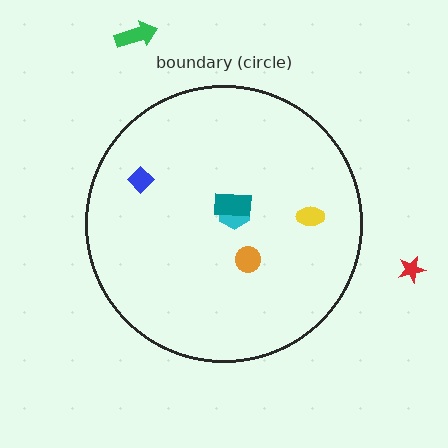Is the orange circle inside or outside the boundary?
Inside.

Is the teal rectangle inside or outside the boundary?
Inside.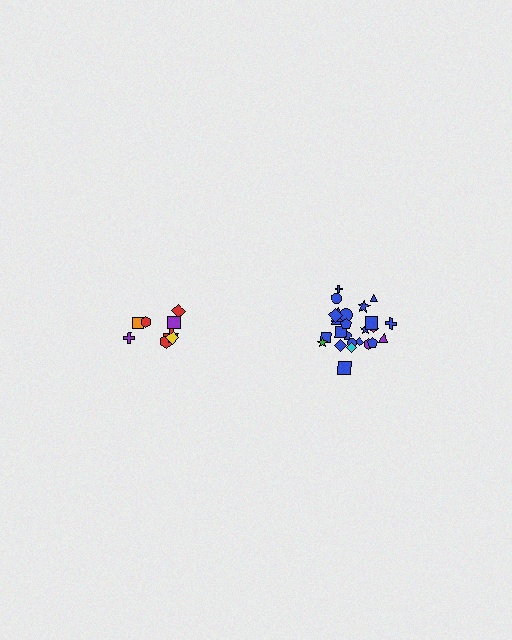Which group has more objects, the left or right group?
The right group.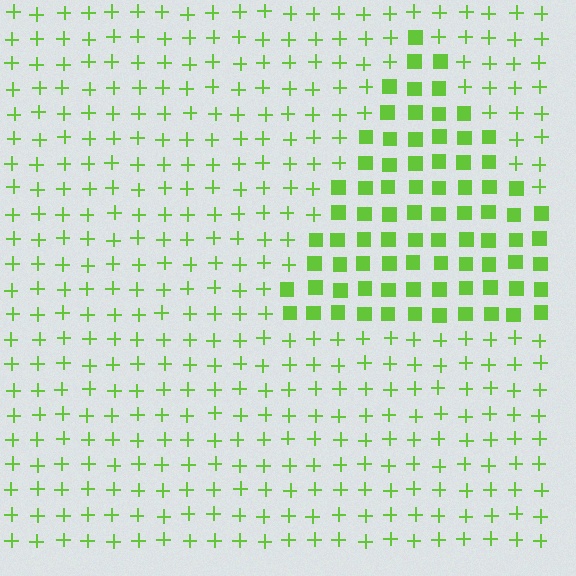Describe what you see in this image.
The image is filled with small lime elements arranged in a uniform grid. A triangle-shaped region contains squares, while the surrounding area contains plus signs. The boundary is defined purely by the change in element shape.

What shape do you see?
I see a triangle.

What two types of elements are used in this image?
The image uses squares inside the triangle region and plus signs outside it.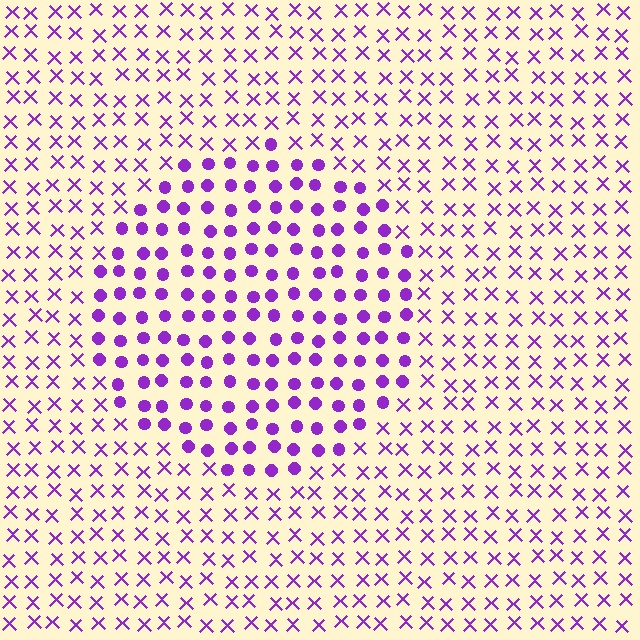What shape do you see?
I see a circle.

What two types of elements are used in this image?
The image uses circles inside the circle region and X marks outside it.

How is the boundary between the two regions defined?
The boundary is defined by a change in element shape: circles inside vs. X marks outside. All elements share the same color and spacing.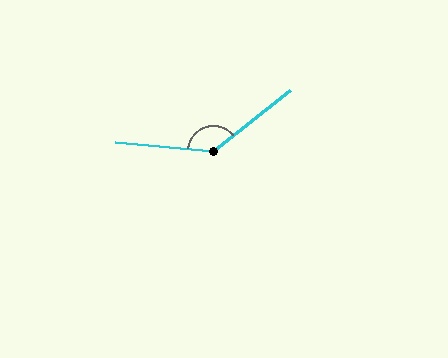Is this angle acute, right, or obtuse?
It is obtuse.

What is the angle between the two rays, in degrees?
Approximately 136 degrees.